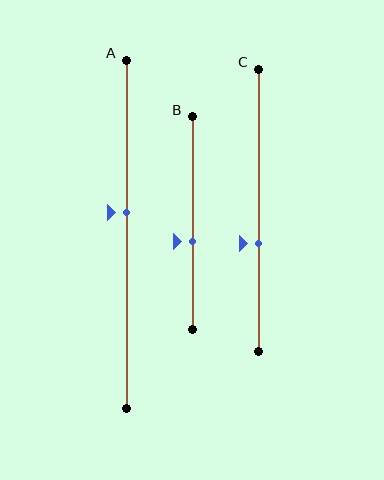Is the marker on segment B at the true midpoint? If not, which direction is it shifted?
No, the marker on segment B is shifted downward by about 8% of the segment length.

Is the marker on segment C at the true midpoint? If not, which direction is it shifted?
No, the marker on segment C is shifted downward by about 12% of the segment length.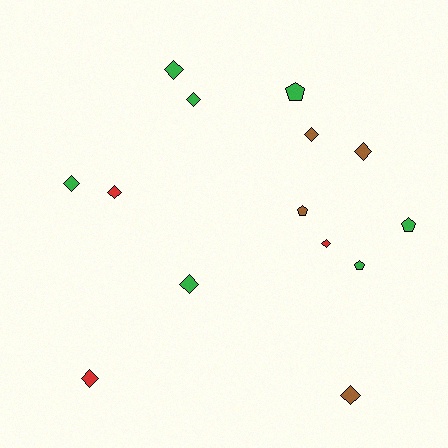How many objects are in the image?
There are 14 objects.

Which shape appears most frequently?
Diamond, with 10 objects.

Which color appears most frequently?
Green, with 7 objects.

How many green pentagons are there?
There are 3 green pentagons.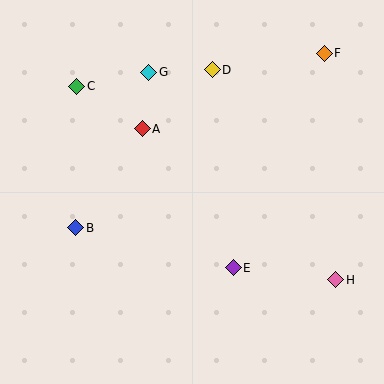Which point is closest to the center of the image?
Point A at (142, 129) is closest to the center.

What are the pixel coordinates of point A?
Point A is at (142, 129).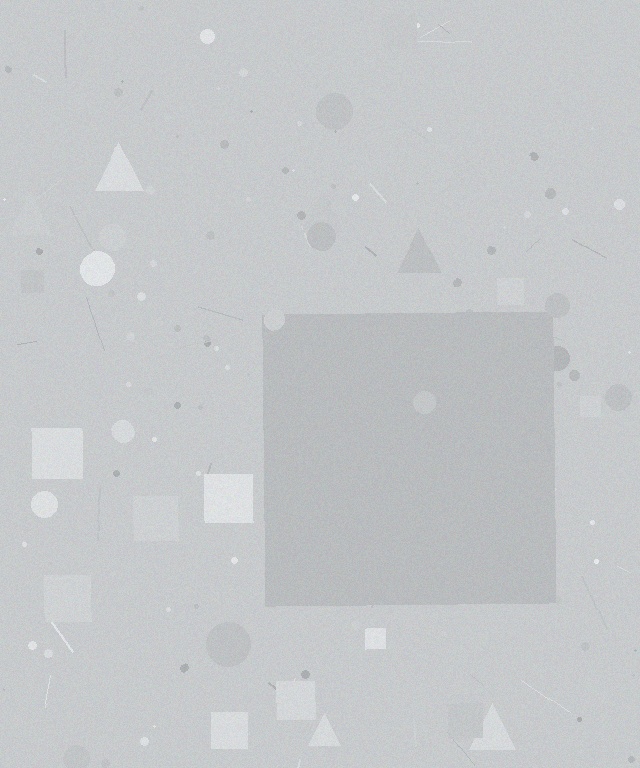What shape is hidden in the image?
A square is hidden in the image.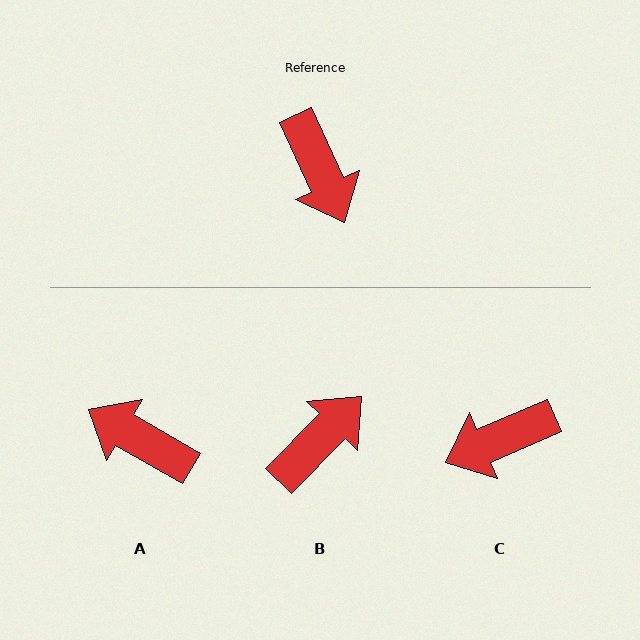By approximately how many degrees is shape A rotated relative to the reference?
Approximately 145 degrees clockwise.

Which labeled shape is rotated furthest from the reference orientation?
A, about 145 degrees away.